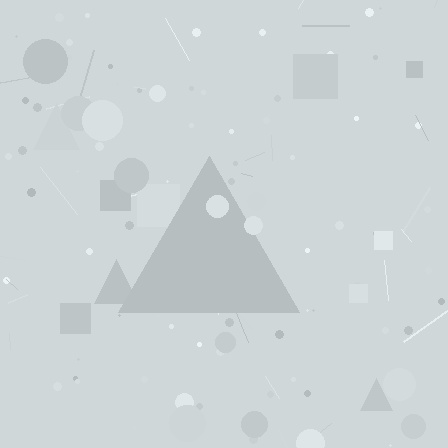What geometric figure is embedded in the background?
A triangle is embedded in the background.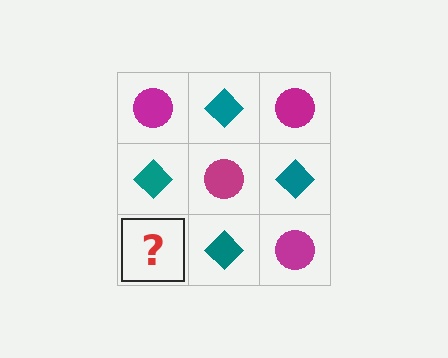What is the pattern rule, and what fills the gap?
The rule is that it alternates magenta circle and teal diamond in a checkerboard pattern. The gap should be filled with a magenta circle.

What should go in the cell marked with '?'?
The missing cell should contain a magenta circle.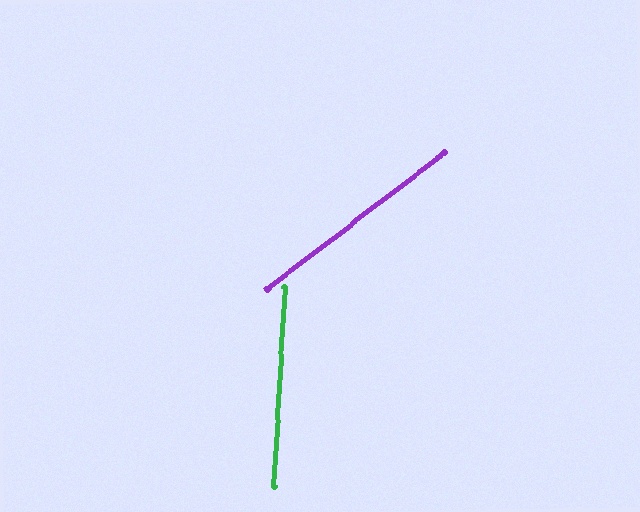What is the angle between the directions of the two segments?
Approximately 50 degrees.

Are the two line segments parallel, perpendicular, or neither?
Neither parallel nor perpendicular — they differ by about 50°.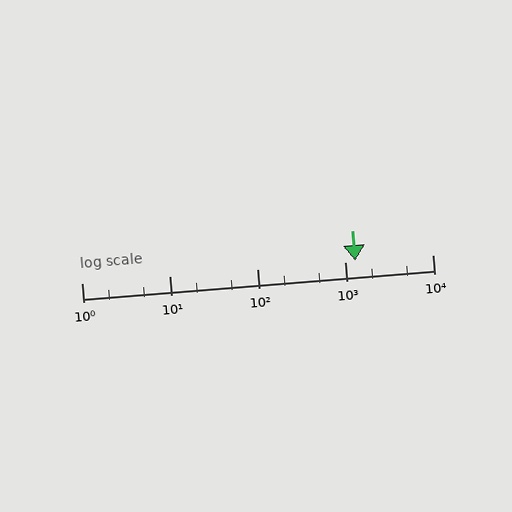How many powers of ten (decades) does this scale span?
The scale spans 4 decades, from 1 to 10000.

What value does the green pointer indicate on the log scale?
The pointer indicates approximately 1300.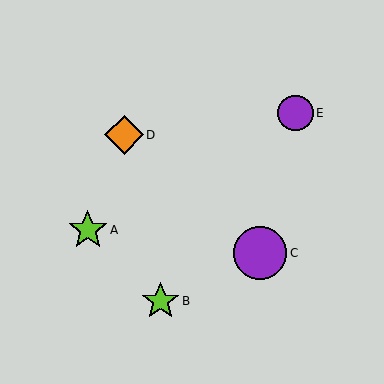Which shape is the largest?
The purple circle (labeled C) is the largest.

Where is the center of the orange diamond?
The center of the orange diamond is at (124, 135).